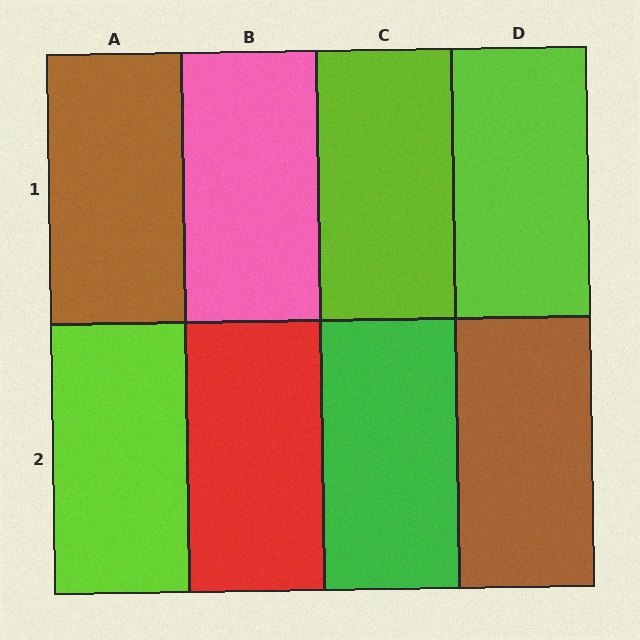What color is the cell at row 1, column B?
Pink.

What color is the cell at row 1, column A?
Brown.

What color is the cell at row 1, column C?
Lime.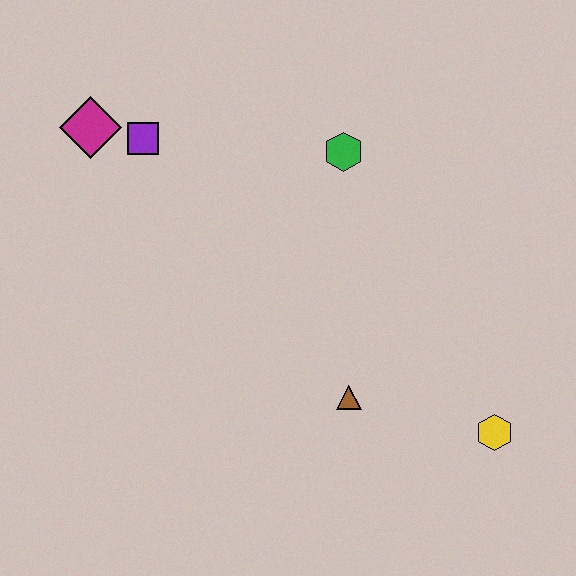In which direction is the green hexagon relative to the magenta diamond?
The green hexagon is to the right of the magenta diamond.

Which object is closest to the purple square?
The magenta diamond is closest to the purple square.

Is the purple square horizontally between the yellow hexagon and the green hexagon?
No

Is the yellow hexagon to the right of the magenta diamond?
Yes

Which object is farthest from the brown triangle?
The magenta diamond is farthest from the brown triangle.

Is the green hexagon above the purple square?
No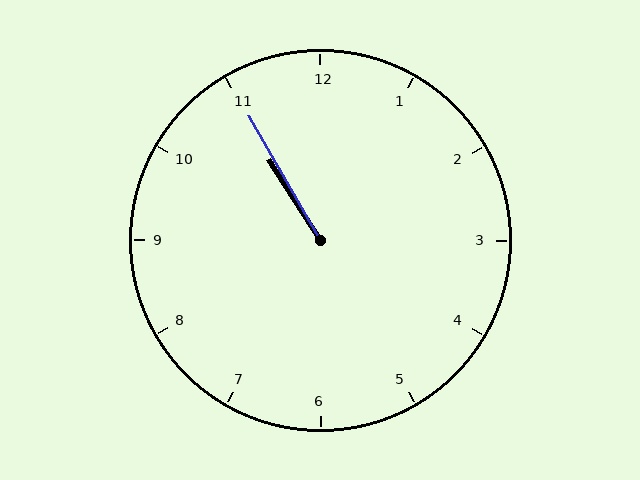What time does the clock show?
10:55.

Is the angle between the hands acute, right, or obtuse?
It is acute.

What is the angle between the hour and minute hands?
Approximately 2 degrees.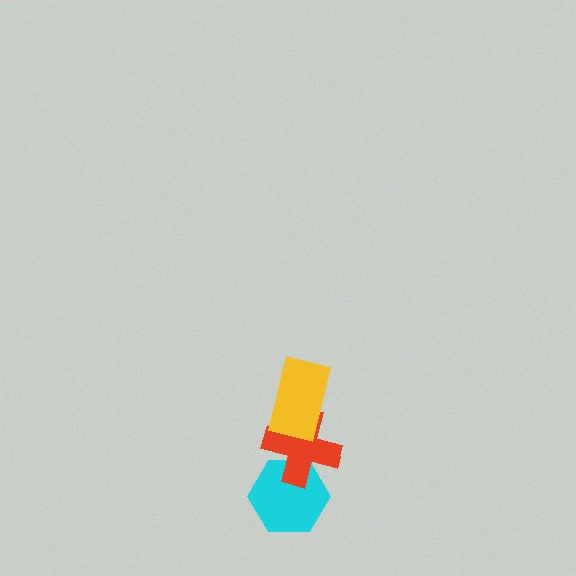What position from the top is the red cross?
The red cross is 2nd from the top.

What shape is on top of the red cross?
The yellow rectangle is on top of the red cross.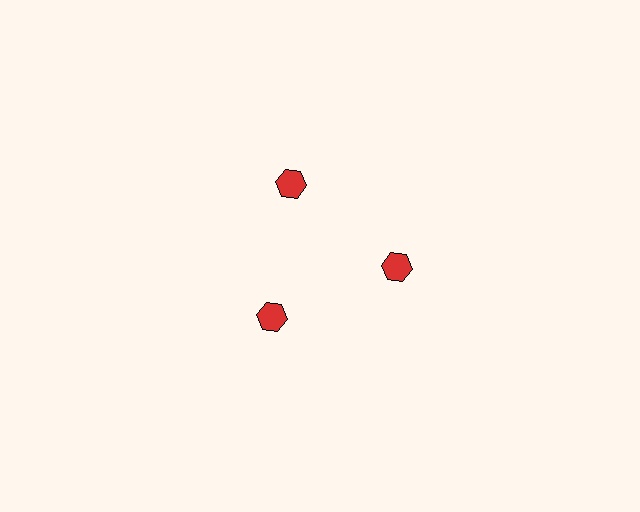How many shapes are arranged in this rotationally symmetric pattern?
There are 3 shapes, arranged in 3 groups of 1.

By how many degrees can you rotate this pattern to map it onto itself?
The pattern maps onto itself every 120 degrees of rotation.